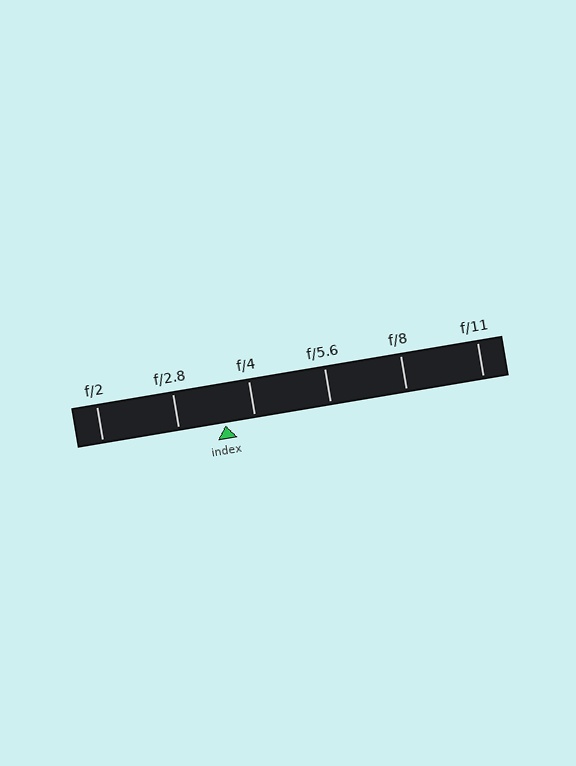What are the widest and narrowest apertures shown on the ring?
The widest aperture shown is f/2 and the narrowest is f/11.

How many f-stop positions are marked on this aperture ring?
There are 6 f-stop positions marked.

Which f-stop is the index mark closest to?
The index mark is closest to f/4.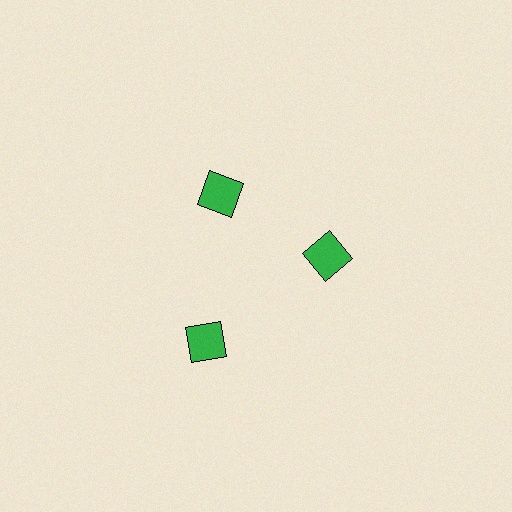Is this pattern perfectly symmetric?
No. The 3 green squares are arranged in a ring, but one element near the 7 o'clock position is pushed outward from the center, breaking the 3-fold rotational symmetry.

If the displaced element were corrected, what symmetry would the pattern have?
It would have 3-fold rotational symmetry — the pattern would map onto itself every 120 degrees.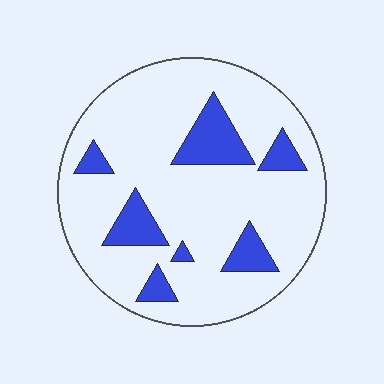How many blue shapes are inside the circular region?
7.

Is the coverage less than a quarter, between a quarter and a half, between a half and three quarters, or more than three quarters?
Less than a quarter.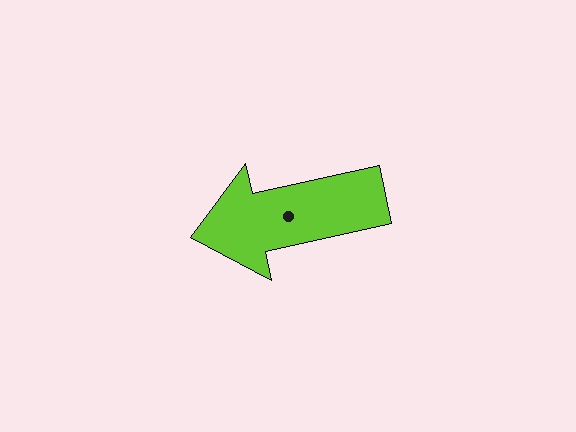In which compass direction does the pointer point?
West.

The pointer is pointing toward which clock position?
Roughly 9 o'clock.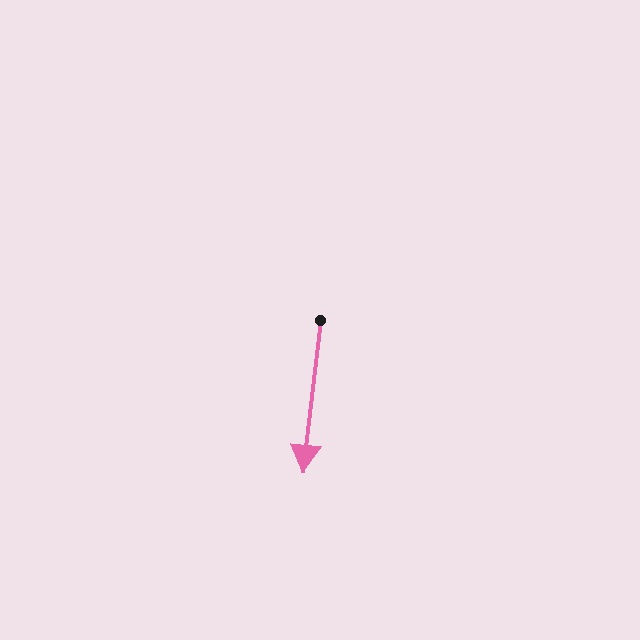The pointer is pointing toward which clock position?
Roughly 6 o'clock.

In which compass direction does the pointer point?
South.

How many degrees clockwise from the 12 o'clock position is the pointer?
Approximately 186 degrees.